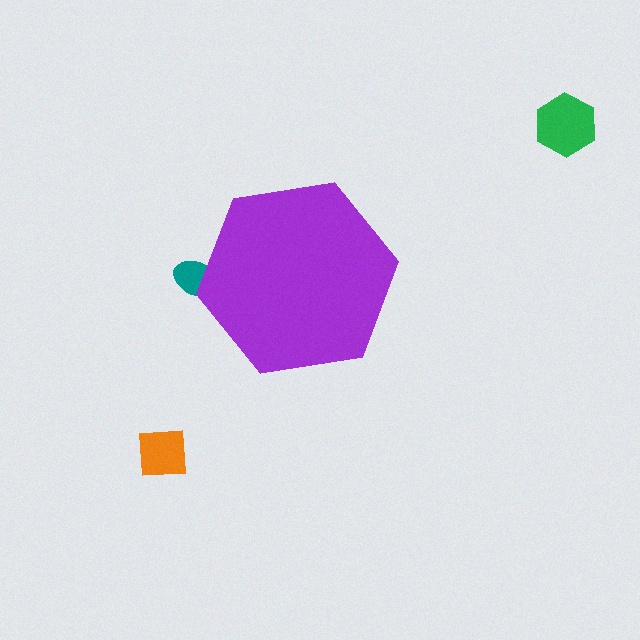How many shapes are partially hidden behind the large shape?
1 shape is partially hidden.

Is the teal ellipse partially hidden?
Yes, the teal ellipse is partially hidden behind the purple hexagon.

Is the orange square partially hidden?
No, the orange square is fully visible.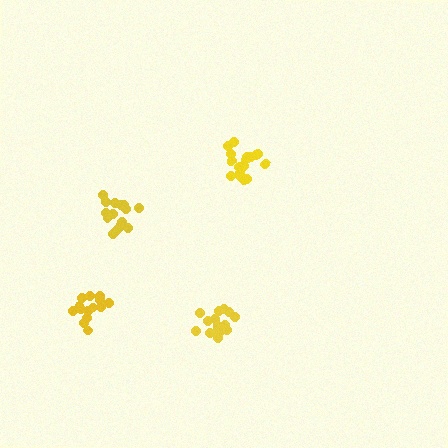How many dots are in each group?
Group 1: 17 dots, Group 2: 17 dots, Group 3: 16 dots, Group 4: 14 dots (64 total).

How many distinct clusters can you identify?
There are 4 distinct clusters.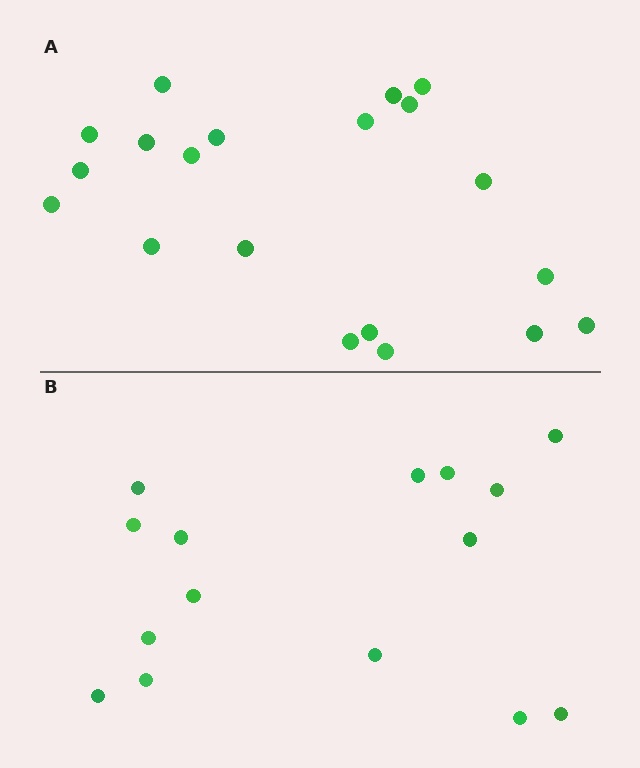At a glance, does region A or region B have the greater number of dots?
Region A (the top region) has more dots.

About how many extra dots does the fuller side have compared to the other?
Region A has about 5 more dots than region B.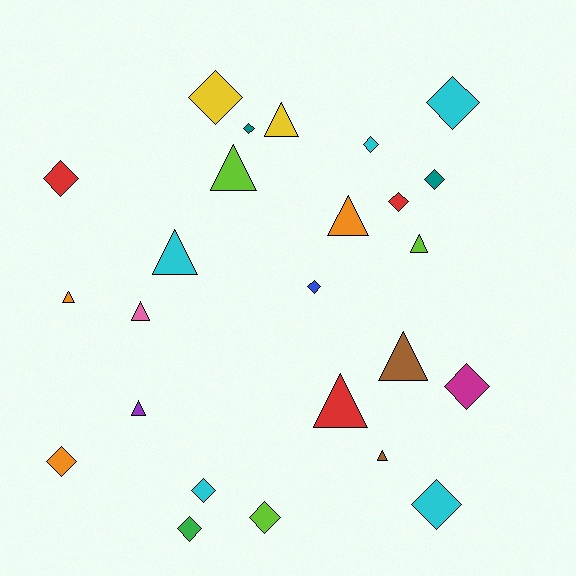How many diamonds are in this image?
There are 14 diamonds.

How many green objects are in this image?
There is 1 green object.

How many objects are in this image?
There are 25 objects.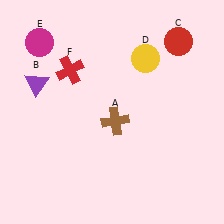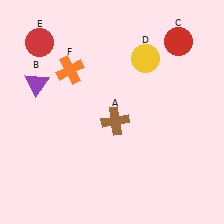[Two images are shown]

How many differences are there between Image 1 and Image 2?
There are 2 differences between the two images.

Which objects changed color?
E changed from magenta to red. F changed from red to orange.